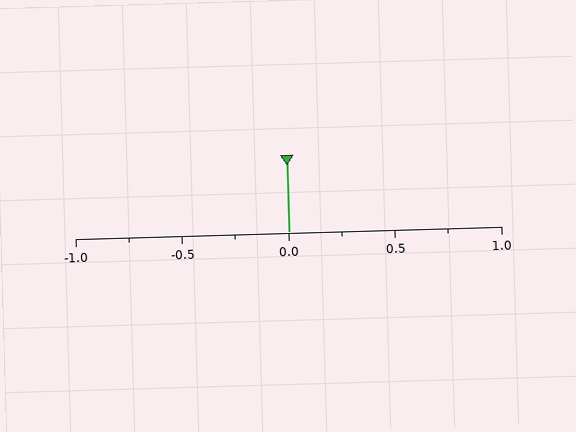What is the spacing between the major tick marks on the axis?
The major ticks are spaced 0.5 apart.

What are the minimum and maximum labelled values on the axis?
The axis runs from -1.0 to 1.0.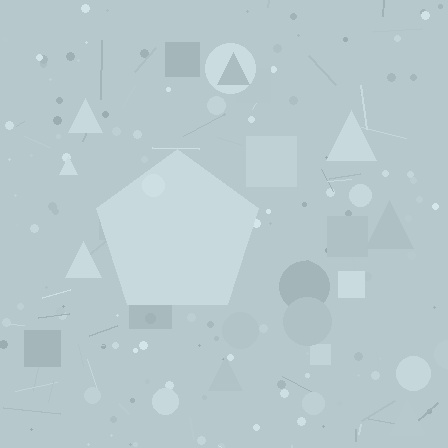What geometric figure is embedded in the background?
A pentagon is embedded in the background.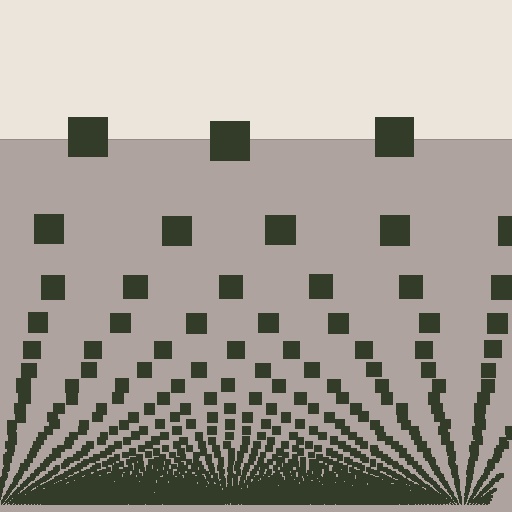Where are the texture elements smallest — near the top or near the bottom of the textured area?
Near the bottom.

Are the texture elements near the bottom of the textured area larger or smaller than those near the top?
Smaller. The gradient is inverted — elements near the bottom are smaller and denser.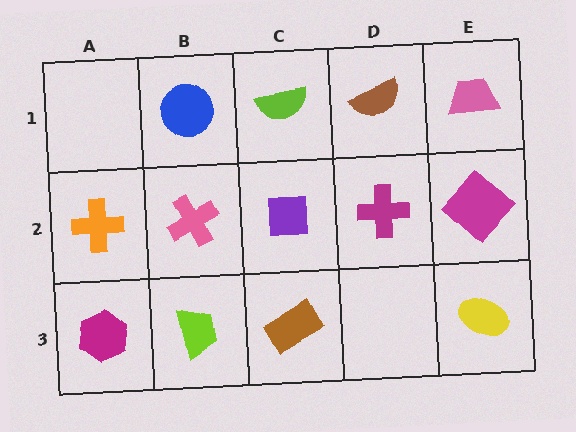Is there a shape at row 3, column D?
No, that cell is empty.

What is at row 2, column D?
A magenta cross.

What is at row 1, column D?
A brown semicircle.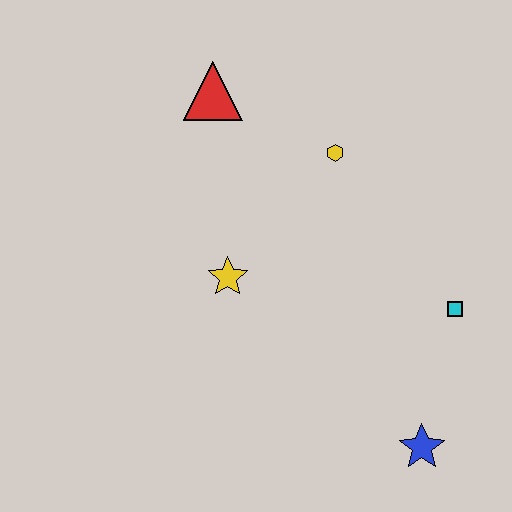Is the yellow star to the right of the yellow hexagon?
No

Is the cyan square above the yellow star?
No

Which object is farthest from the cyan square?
The red triangle is farthest from the cyan square.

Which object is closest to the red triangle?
The yellow hexagon is closest to the red triangle.